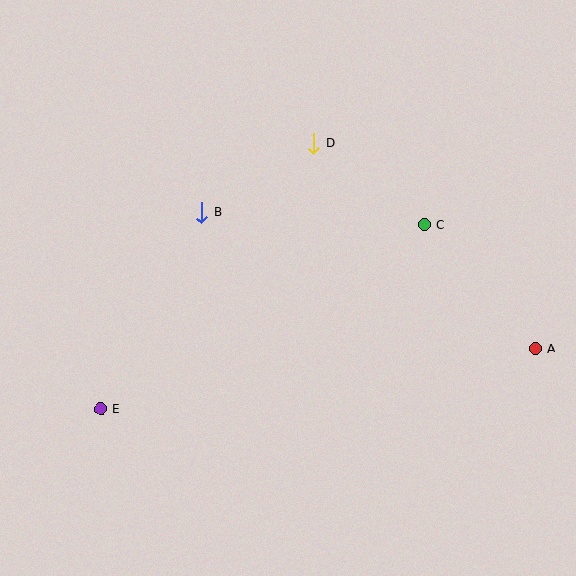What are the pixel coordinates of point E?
Point E is at (101, 409).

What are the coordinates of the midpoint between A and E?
The midpoint between A and E is at (318, 379).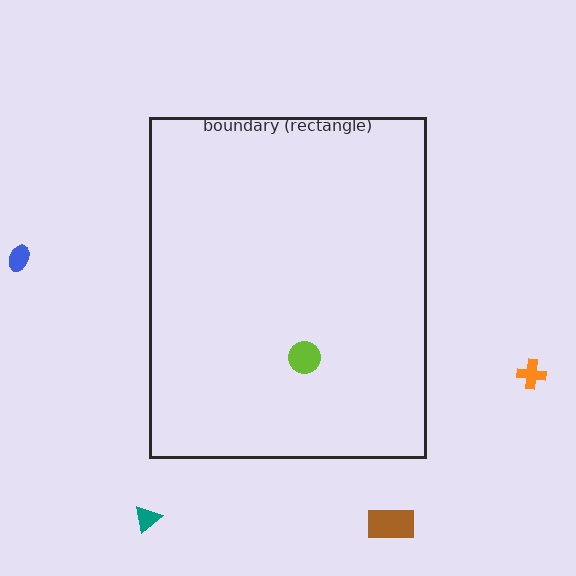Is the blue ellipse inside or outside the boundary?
Outside.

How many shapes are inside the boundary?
1 inside, 4 outside.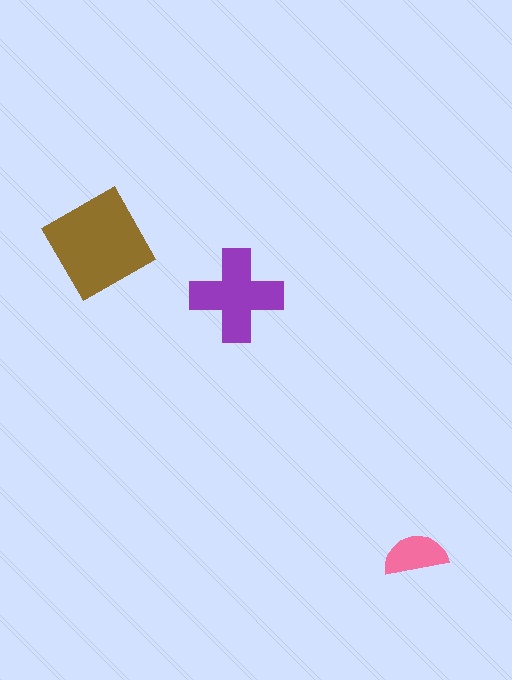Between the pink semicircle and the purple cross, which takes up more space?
The purple cross.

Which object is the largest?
The brown diamond.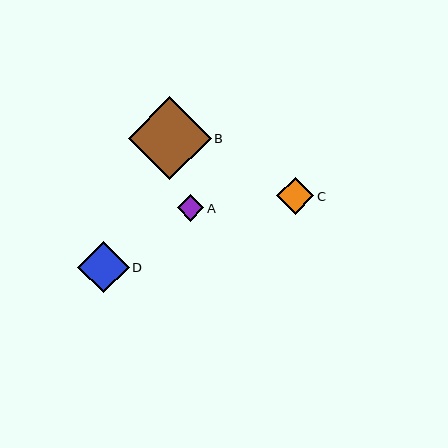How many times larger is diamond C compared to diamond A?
Diamond C is approximately 1.4 times the size of diamond A.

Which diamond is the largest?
Diamond B is the largest with a size of approximately 83 pixels.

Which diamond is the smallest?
Diamond A is the smallest with a size of approximately 26 pixels.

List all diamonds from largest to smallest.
From largest to smallest: B, D, C, A.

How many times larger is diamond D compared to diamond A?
Diamond D is approximately 1.9 times the size of diamond A.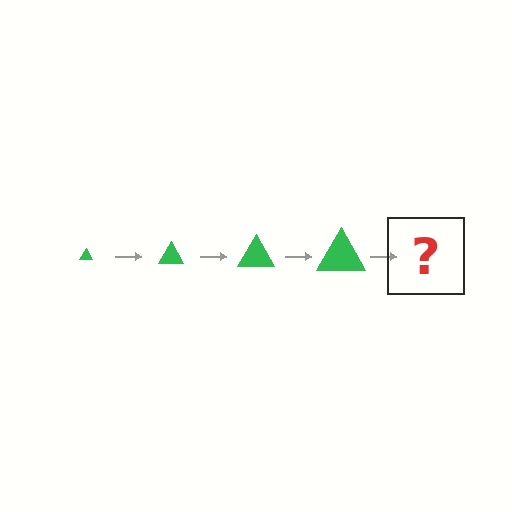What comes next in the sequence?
The next element should be a green triangle, larger than the previous one.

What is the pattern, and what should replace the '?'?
The pattern is that the triangle gets progressively larger each step. The '?' should be a green triangle, larger than the previous one.